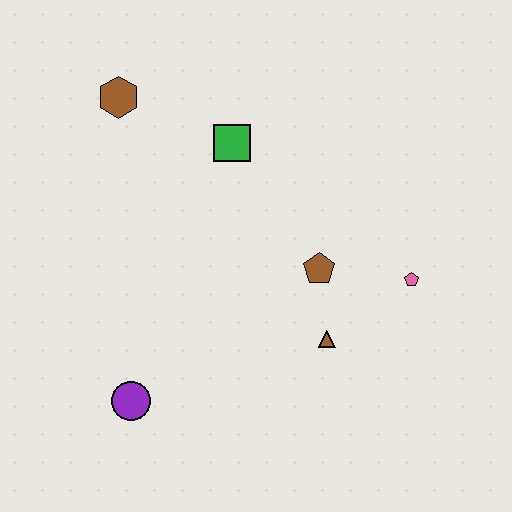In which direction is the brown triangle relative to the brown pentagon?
The brown triangle is below the brown pentagon.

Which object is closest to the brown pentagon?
The brown triangle is closest to the brown pentagon.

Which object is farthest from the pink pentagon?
The brown hexagon is farthest from the pink pentagon.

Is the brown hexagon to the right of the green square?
No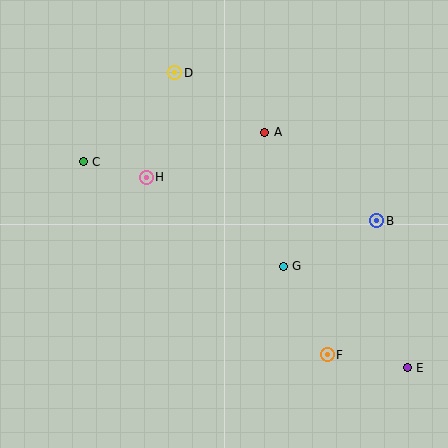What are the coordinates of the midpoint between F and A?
The midpoint between F and A is at (296, 243).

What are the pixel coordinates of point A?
Point A is at (265, 132).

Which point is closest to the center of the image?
Point G at (283, 266) is closest to the center.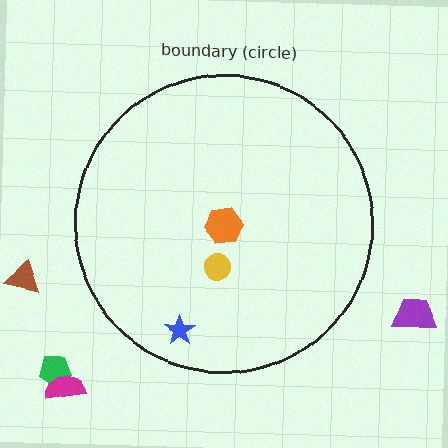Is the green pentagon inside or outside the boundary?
Outside.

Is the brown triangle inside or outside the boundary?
Outside.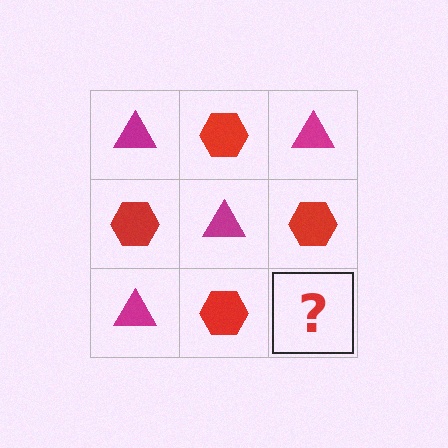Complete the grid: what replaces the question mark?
The question mark should be replaced with a magenta triangle.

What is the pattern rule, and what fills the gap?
The rule is that it alternates magenta triangle and red hexagon in a checkerboard pattern. The gap should be filled with a magenta triangle.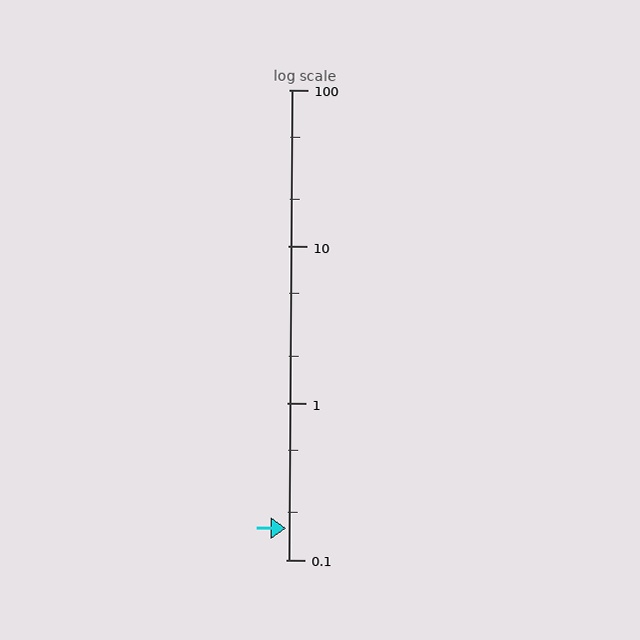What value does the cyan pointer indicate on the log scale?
The pointer indicates approximately 0.16.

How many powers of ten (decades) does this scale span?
The scale spans 3 decades, from 0.1 to 100.